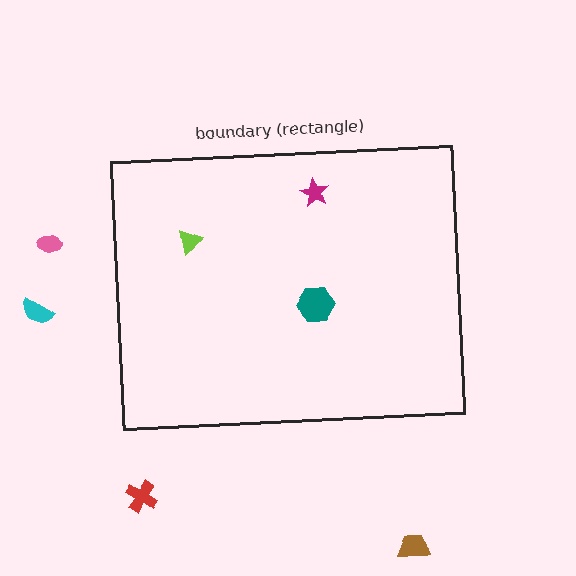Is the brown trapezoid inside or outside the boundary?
Outside.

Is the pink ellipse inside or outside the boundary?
Outside.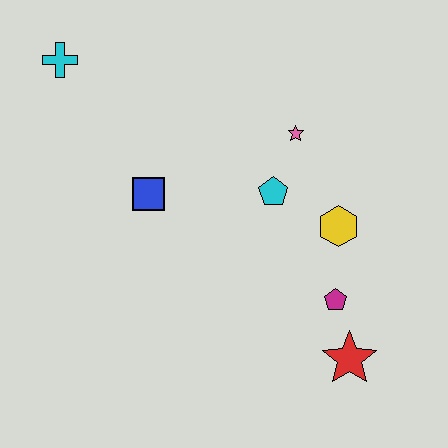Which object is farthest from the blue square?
The red star is farthest from the blue square.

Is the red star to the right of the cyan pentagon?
Yes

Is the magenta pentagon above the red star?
Yes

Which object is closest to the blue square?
The cyan pentagon is closest to the blue square.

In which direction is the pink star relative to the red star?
The pink star is above the red star.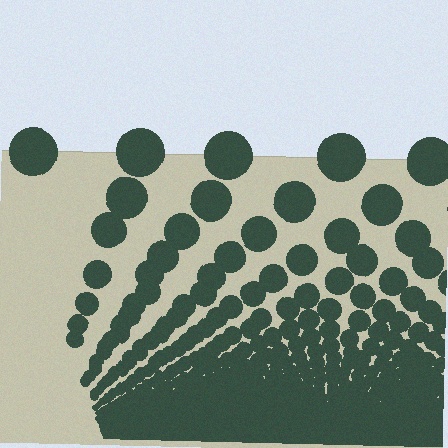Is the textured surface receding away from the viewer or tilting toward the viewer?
The surface appears to tilt toward the viewer. Texture elements get larger and sparser toward the top.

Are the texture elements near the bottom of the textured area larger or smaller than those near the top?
Smaller. The gradient is inverted — elements near the bottom are smaller and denser.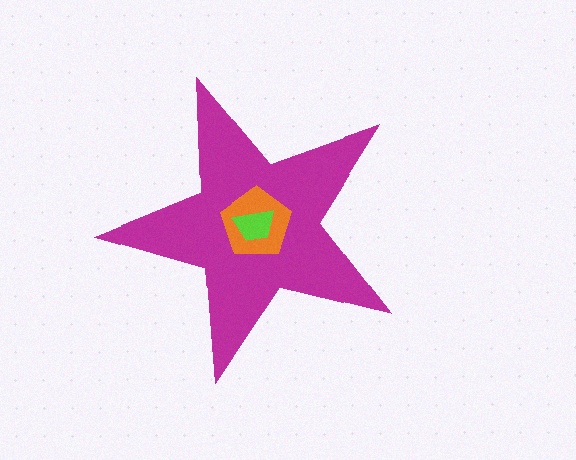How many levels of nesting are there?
3.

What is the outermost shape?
The magenta star.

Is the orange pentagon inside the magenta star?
Yes.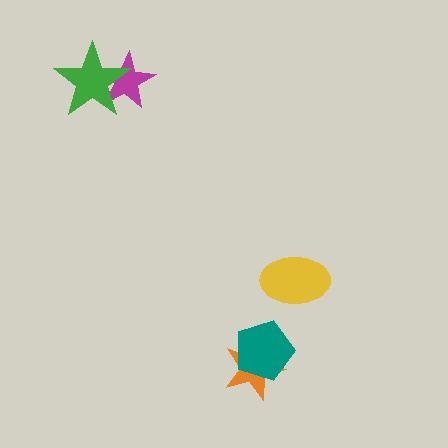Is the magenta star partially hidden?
Yes, it is partially covered by another shape.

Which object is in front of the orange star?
The teal pentagon is in front of the orange star.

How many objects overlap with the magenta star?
1 object overlaps with the magenta star.